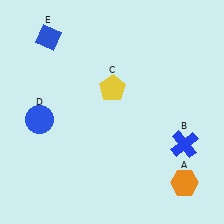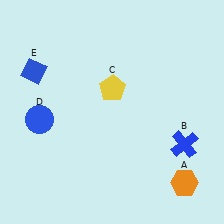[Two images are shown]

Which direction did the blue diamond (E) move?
The blue diamond (E) moved down.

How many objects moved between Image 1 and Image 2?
1 object moved between the two images.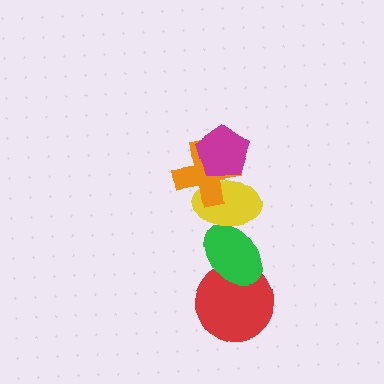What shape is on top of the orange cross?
The magenta pentagon is on top of the orange cross.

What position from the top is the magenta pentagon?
The magenta pentagon is 1st from the top.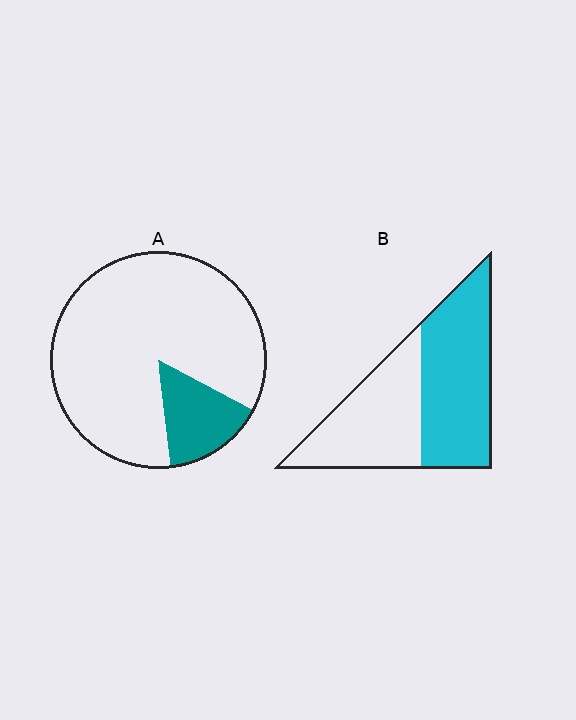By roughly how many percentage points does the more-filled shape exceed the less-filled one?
By roughly 40 percentage points (B over A).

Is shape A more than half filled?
No.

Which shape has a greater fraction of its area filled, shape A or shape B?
Shape B.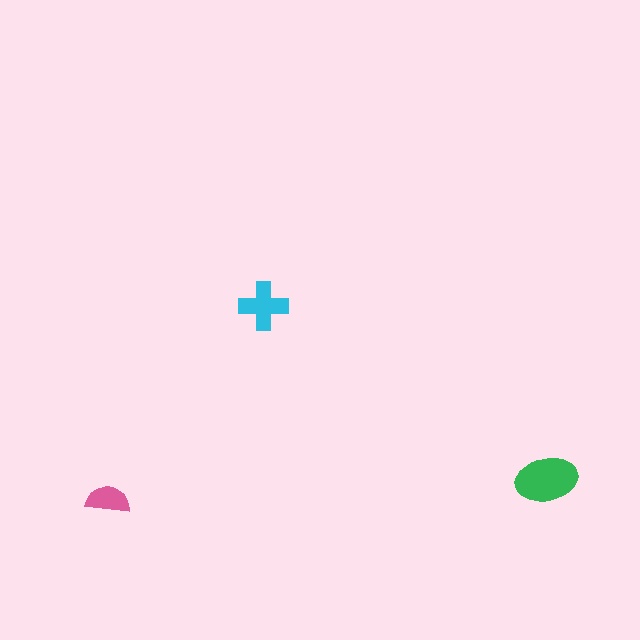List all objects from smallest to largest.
The pink semicircle, the cyan cross, the green ellipse.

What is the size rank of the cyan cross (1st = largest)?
2nd.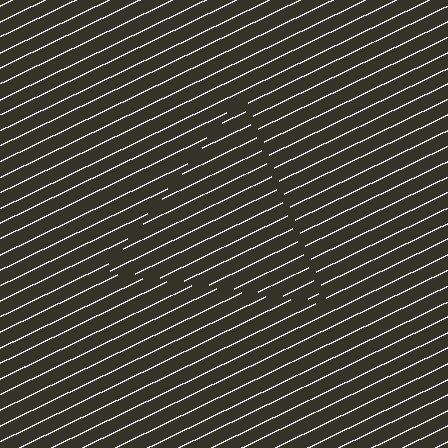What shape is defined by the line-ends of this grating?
An illusory triangle. The interior of the shape contains the same grating, shifted by half a period — the contour is defined by the phase discontinuity where line-ends from the inner and outer gratings abut.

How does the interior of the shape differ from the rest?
The interior of the shape contains the same grating, shifted by half a period — the contour is defined by the phase discontinuity where line-ends from the inner and outer gratings abut.